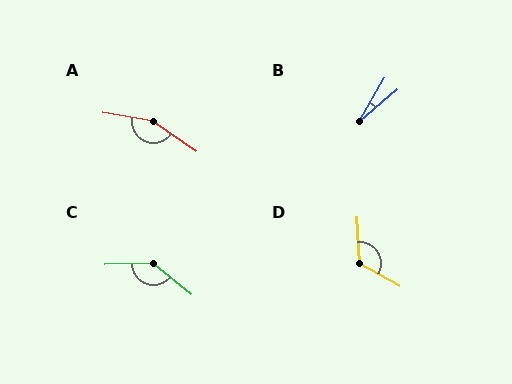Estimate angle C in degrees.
Approximately 140 degrees.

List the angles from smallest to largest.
B (20°), D (122°), C (140°), A (155°).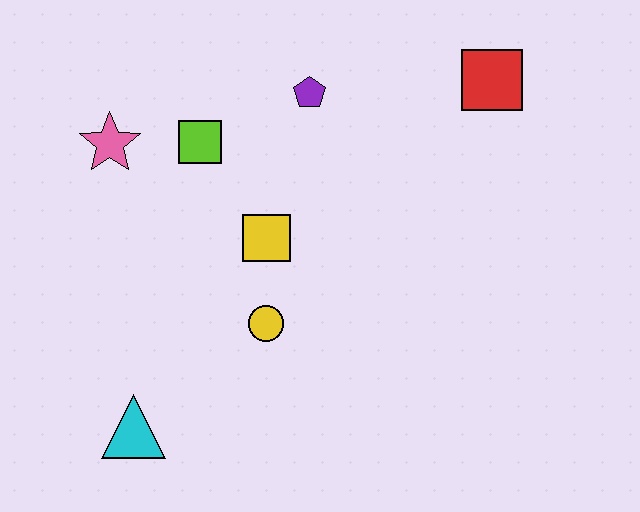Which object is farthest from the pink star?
The red square is farthest from the pink star.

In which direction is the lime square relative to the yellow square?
The lime square is above the yellow square.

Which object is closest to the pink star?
The lime square is closest to the pink star.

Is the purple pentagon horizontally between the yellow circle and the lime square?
No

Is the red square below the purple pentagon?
No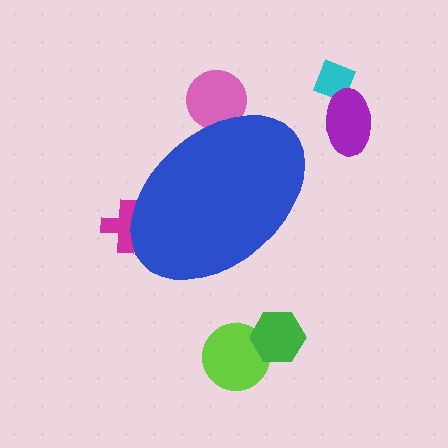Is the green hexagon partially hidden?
No, the green hexagon is fully visible.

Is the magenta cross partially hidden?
Yes, the magenta cross is partially hidden behind the blue ellipse.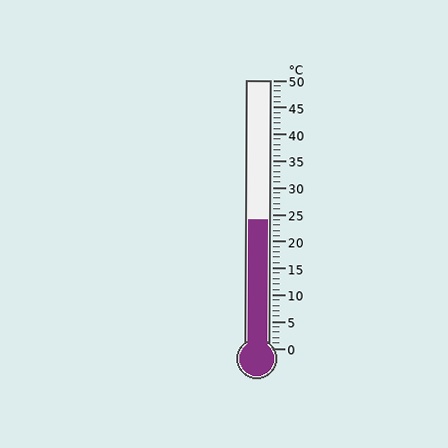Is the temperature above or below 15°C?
The temperature is above 15°C.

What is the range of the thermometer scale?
The thermometer scale ranges from 0°C to 50°C.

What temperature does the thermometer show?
The thermometer shows approximately 24°C.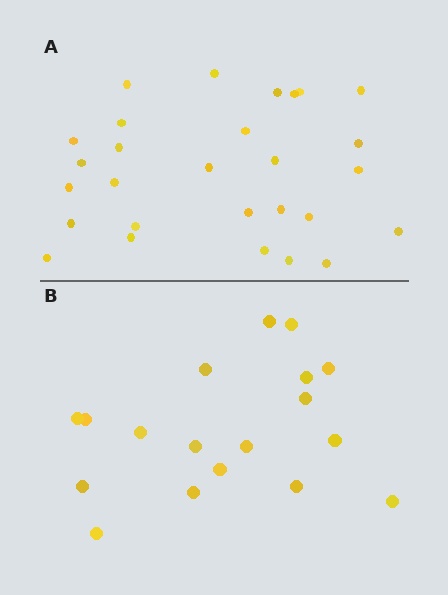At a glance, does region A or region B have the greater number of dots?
Region A (the top region) has more dots.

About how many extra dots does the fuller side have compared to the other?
Region A has roughly 10 or so more dots than region B.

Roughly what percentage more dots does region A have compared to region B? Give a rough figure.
About 55% more.